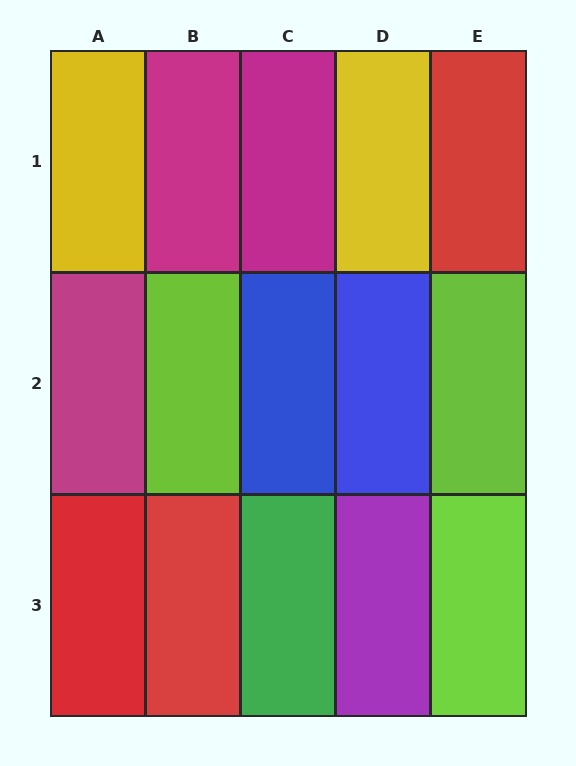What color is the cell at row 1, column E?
Red.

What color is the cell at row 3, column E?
Lime.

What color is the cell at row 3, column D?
Purple.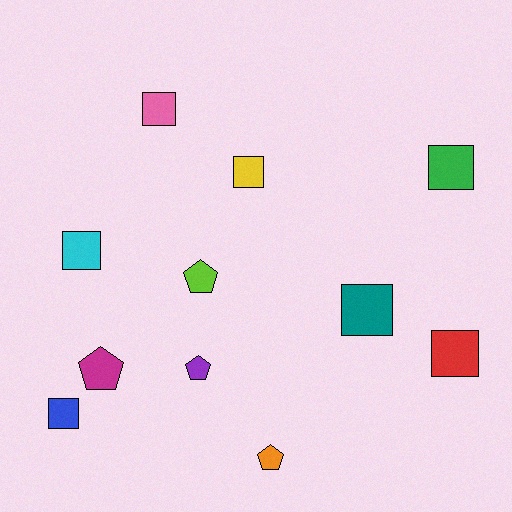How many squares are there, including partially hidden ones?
There are 7 squares.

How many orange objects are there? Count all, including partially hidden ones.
There is 1 orange object.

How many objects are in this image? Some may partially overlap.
There are 11 objects.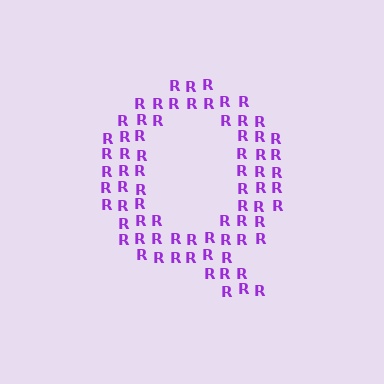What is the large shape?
The large shape is the letter Q.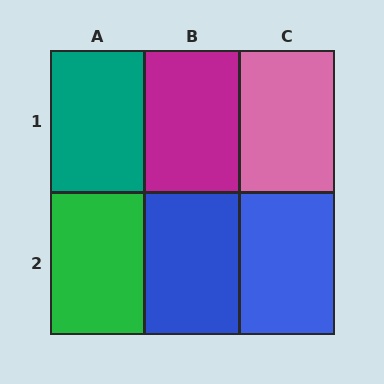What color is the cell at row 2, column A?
Green.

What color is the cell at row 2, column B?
Blue.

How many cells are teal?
1 cell is teal.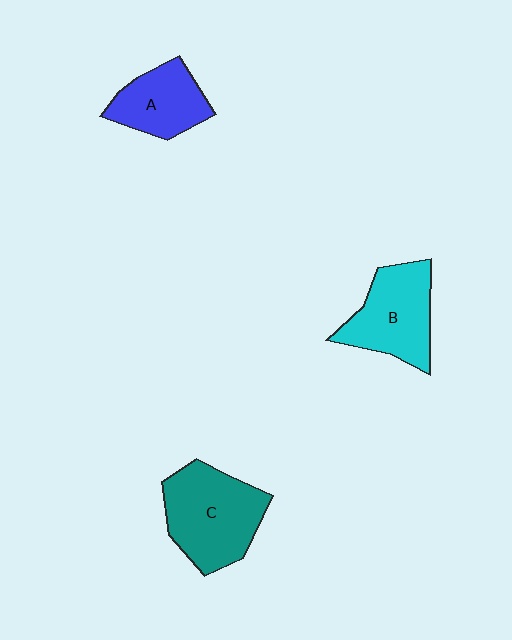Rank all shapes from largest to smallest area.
From largest to smallest: C (teal), B (cyan), A (blue).